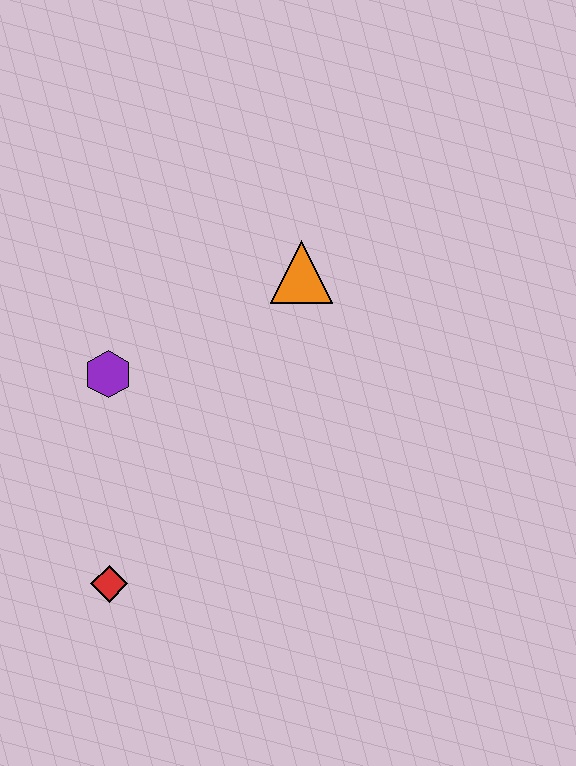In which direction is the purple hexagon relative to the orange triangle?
The purple hexagon is to the left of the orange triangle.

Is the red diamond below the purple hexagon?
Yes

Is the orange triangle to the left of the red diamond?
No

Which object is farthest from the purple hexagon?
The orange triangle is farthest from the purple hexagon.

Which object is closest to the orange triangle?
The purple hexagon is closest to the orange triangle.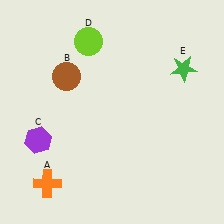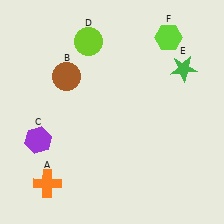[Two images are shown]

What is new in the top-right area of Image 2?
A lime hexagon (F) was added in the top-right area of Image 2.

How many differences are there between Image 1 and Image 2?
There is 1 difference between the two images.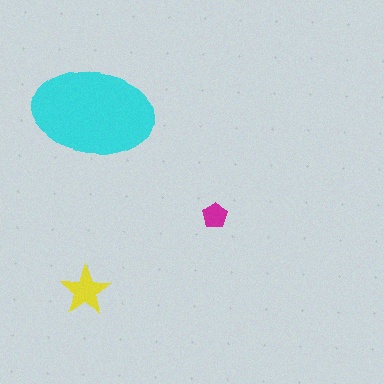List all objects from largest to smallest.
The cyan ellipse, the yellow star, the magenta pentagon.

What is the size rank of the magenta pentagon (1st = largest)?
3rd.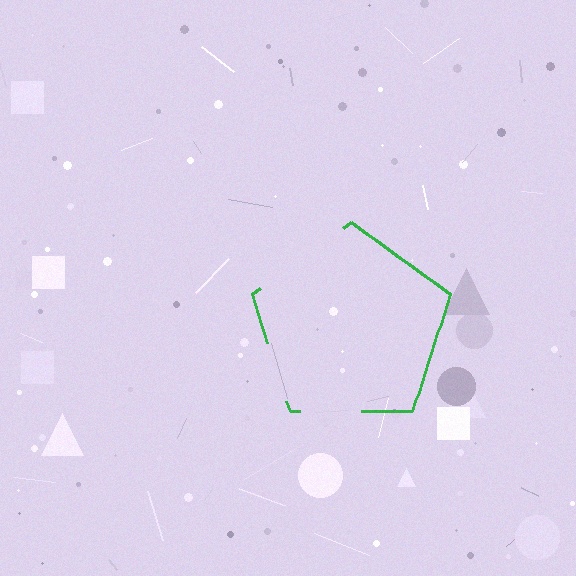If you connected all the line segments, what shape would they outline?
They would outline a pentagon.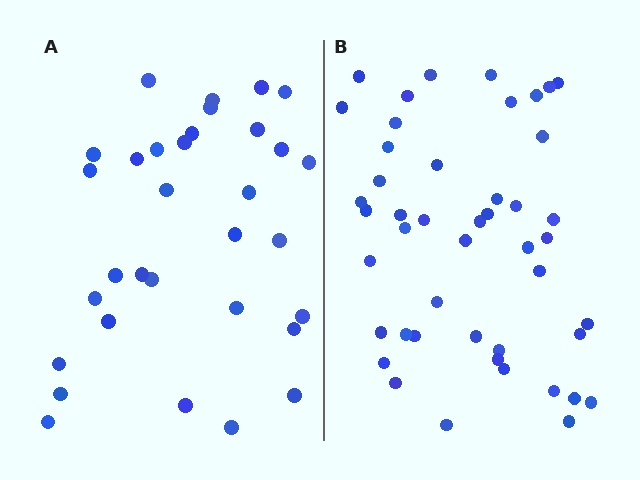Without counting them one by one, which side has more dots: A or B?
Region B (the right region) has more dots.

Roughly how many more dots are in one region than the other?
Region B has approximately 15 more dots than region A.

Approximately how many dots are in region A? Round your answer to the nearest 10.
About 30 dots. (The exact count is 32, which rounds to 30.)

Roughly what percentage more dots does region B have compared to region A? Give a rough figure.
About 45% more.